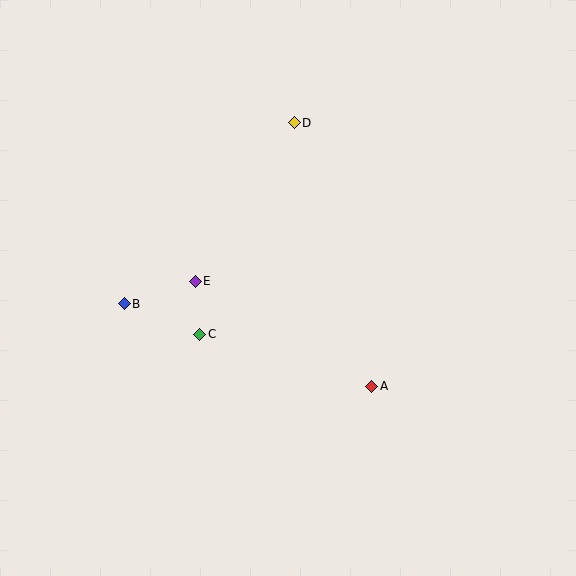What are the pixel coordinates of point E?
Point E is at (195, 281).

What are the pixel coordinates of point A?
Point A is at (372, 386).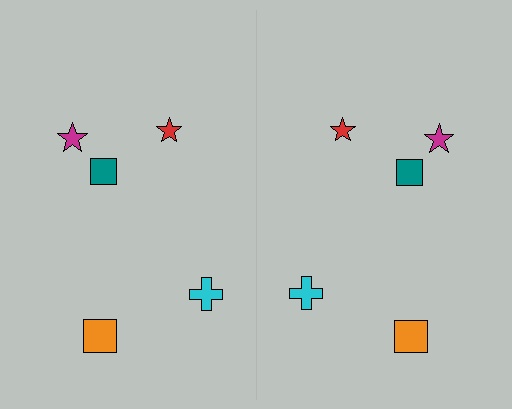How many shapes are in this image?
There are 10 shapes in this image.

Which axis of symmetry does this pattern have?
The pattern has a vertical axis of symmetry running through the center of the image.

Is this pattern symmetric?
Yes, this pattern has bilateral (reflection) symmetry.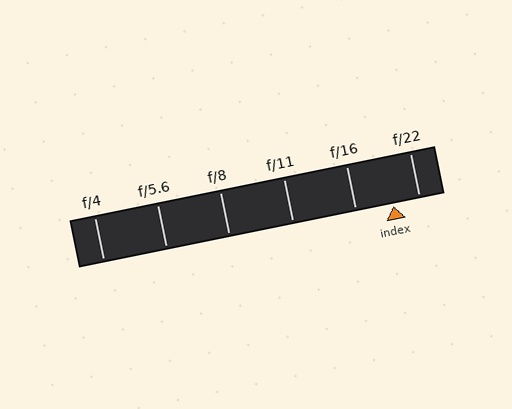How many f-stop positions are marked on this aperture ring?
There are 6 f-stop positions marked.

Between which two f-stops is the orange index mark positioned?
The index mark is between f/16 and f/22.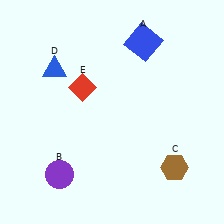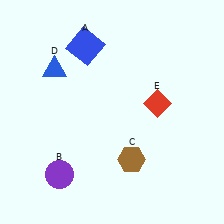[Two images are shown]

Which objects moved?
The objects that moved are: the blue square (A), the brown hexagon (C), the red diamond (E).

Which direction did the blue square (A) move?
The blue square (A) moved left.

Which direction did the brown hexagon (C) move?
The brown hexagon (C) moved left.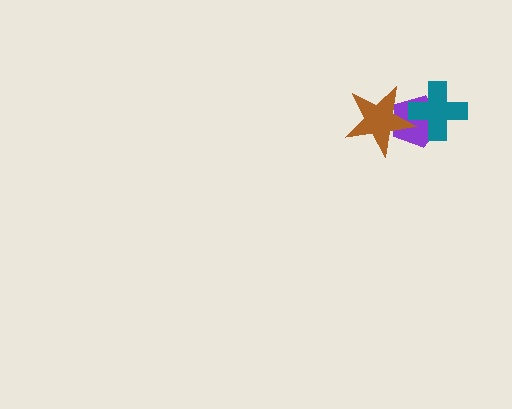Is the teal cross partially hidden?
No, no other shape covers it.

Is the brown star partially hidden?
Yes, it is partially covered by another shape.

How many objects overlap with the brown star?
2 objects overlap with the brown star.